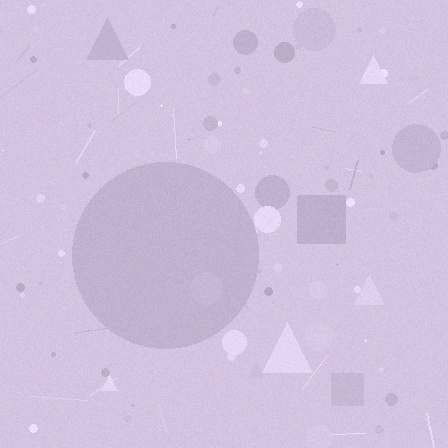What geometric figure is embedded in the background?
A circle is embedded in the background.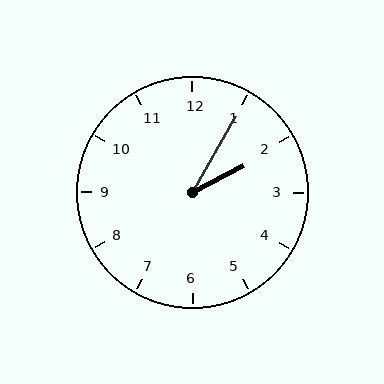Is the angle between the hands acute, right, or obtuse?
It is acute.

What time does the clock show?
2:05.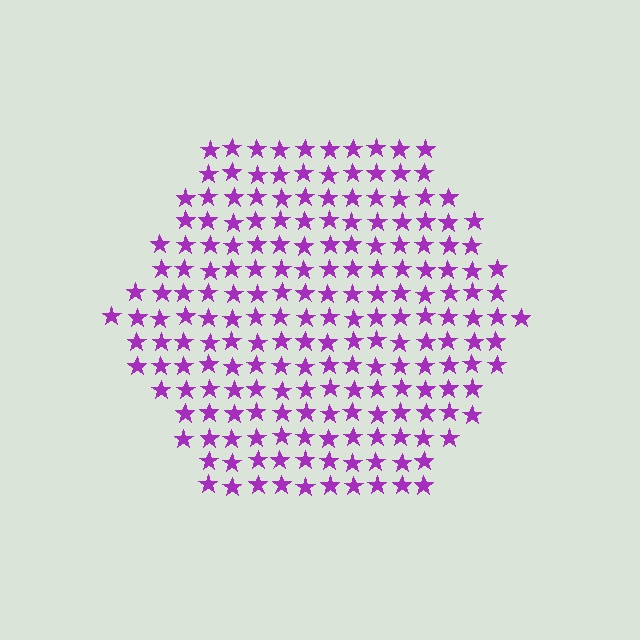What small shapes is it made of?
It is made of small stars.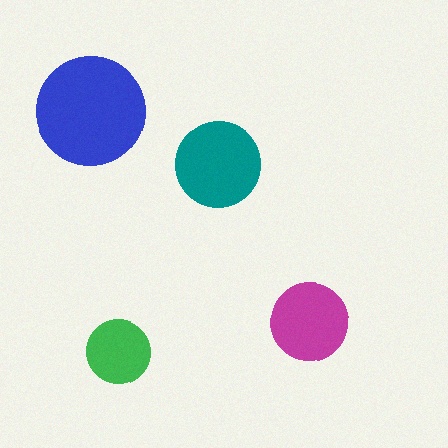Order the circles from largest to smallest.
the blue one, the teal one, the magenta one, the green one.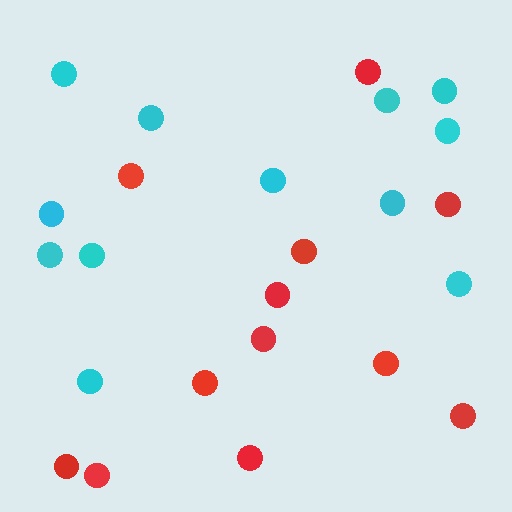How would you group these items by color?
There are 2 groups: one group of cyan circles (12) and one group of red circles (12).